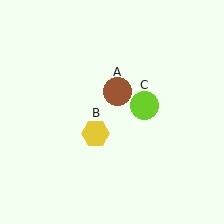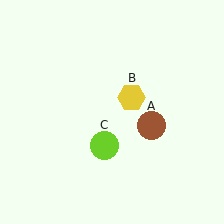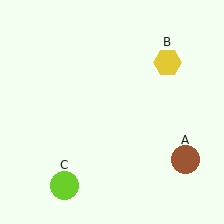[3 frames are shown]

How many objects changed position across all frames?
3 objects changed position: brown circle (object A), yellow hexagon (object B), lime circle (object C).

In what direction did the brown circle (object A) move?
The brown circle (object A) moved down and to the right.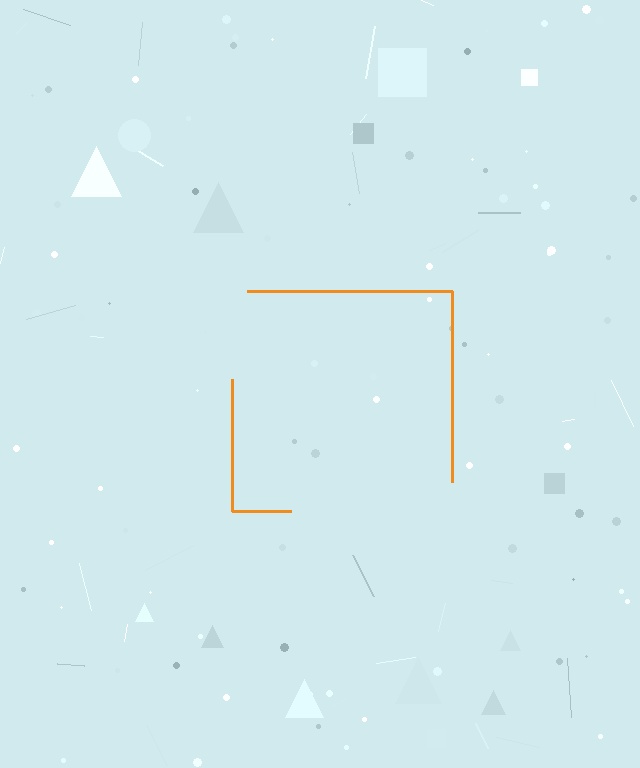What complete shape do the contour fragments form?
The contour fragments form a square.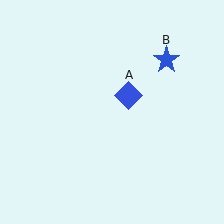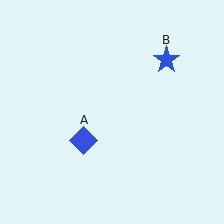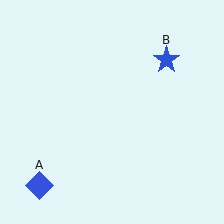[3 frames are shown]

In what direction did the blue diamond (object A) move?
The blue diamond (object A) moved down and to the left.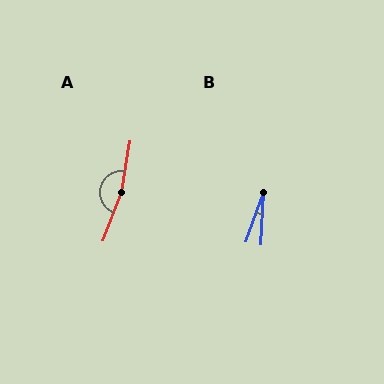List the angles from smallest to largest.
B (17°), A (168°).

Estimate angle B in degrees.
Approximately 17 degrees.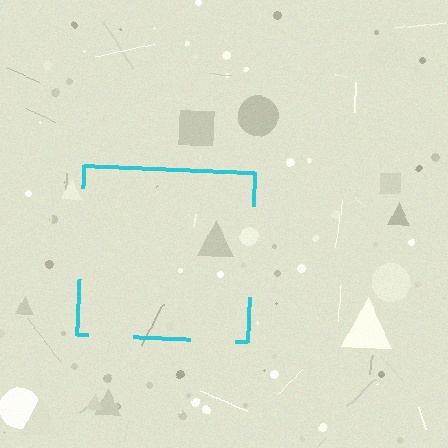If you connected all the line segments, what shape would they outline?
They would outline a square.